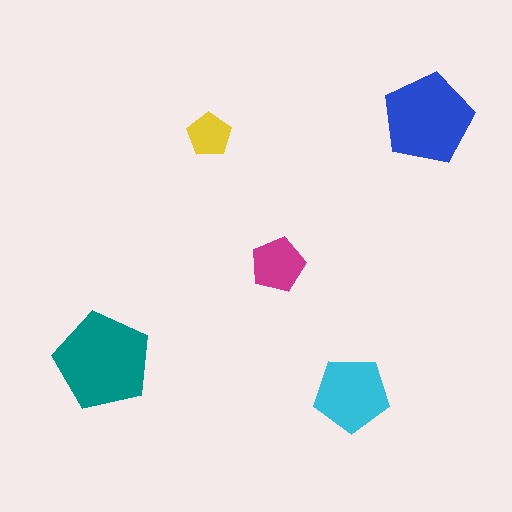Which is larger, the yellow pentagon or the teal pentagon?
The teal one.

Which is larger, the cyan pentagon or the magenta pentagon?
The cyan one.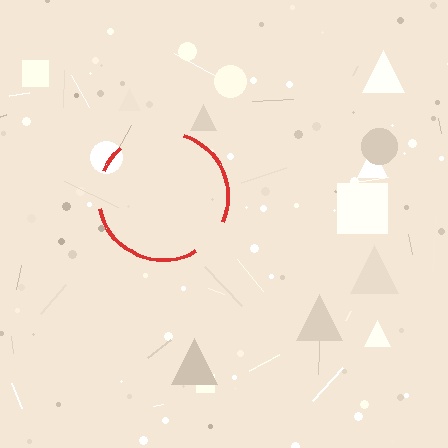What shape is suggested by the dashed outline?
The dashed outline suggests a circle.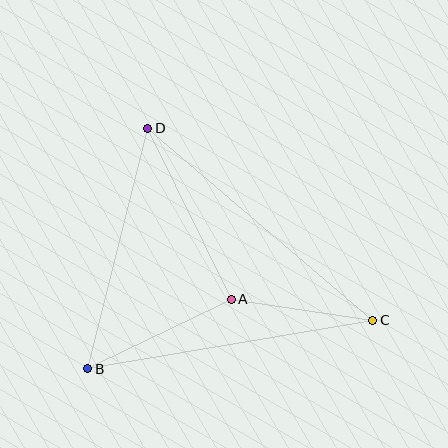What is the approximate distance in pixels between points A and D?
The distance between A and D is approximately 190 pixels.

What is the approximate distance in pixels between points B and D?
The distance between B and D is approximately 248 pixels.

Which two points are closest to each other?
Points A and C are closest to each other.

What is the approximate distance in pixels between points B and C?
The distance between B and C is approximately 289 pixels.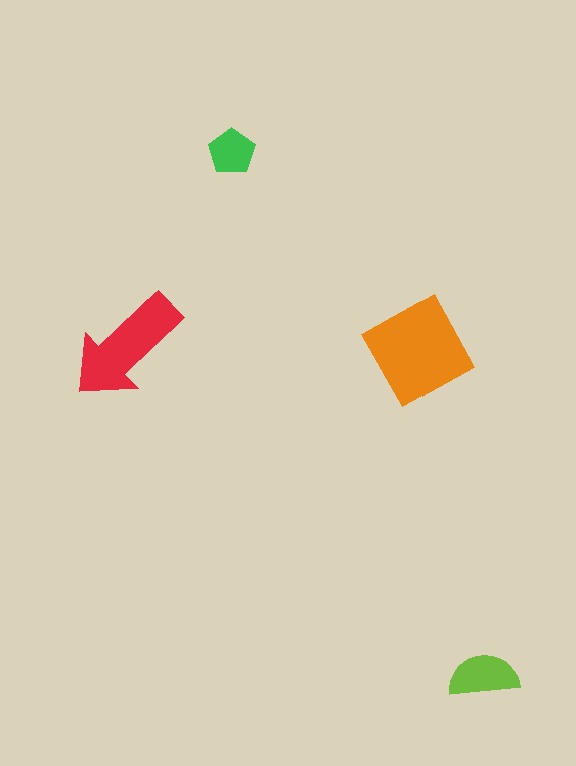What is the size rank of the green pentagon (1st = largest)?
4th.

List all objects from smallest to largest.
The green pentagon, the lime semicircle, the red arrow, the orange diamond.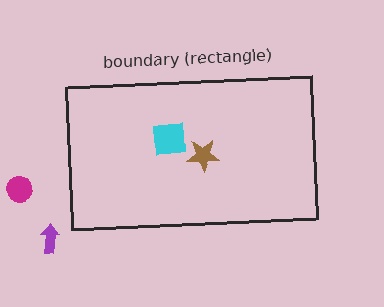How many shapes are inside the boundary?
2 inside, 2 outside.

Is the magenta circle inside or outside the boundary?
Outside.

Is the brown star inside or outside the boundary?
Inside.